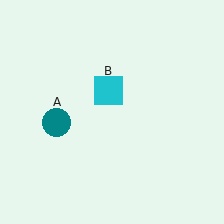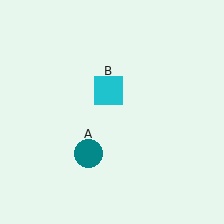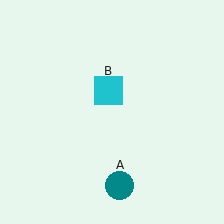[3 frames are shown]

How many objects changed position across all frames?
1 object changed position: teal circle (object A).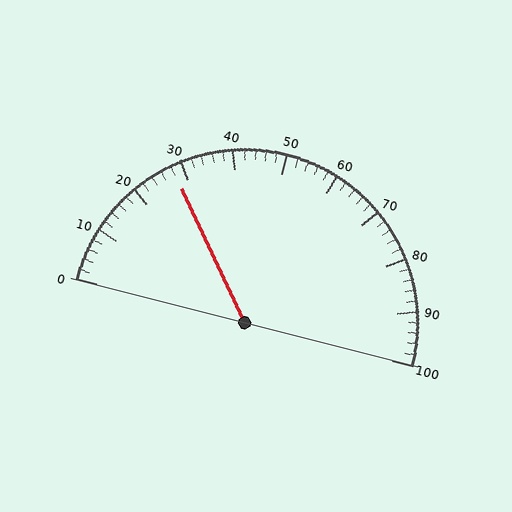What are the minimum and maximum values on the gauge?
The gauge ranges from 0 to 100.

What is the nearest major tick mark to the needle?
The nearest major tick mark is 30.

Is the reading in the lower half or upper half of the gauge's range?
The reading is in the lower half of the range (0 to 100).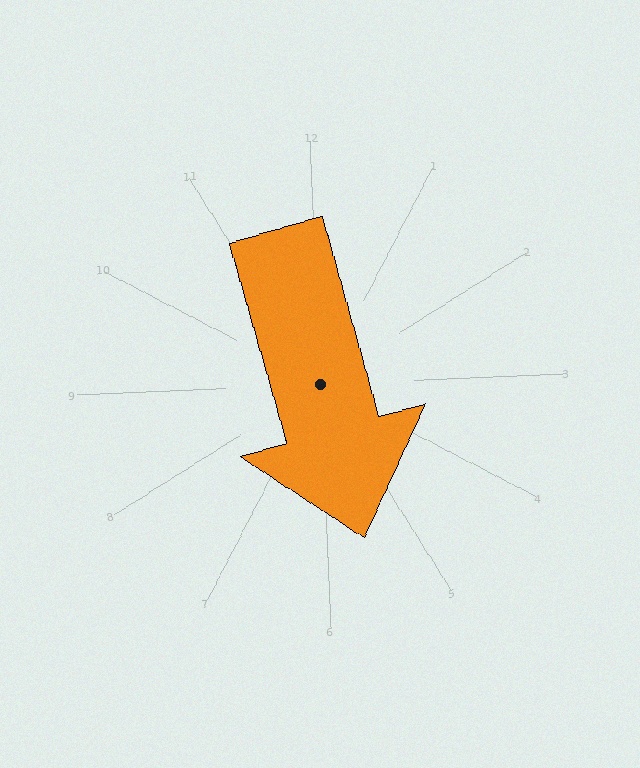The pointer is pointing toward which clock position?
Roughly 6 o'clock.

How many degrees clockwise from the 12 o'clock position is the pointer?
Approximately 167 degrees.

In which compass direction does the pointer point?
South.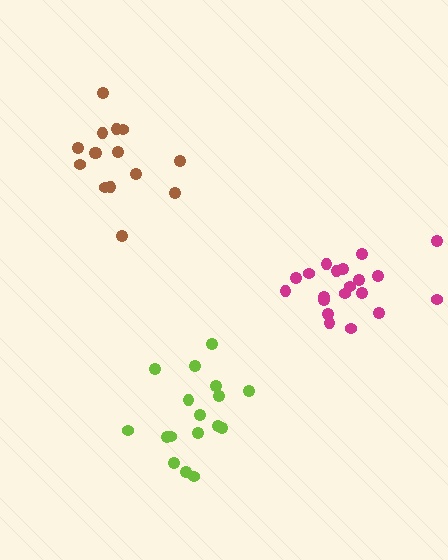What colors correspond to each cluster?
The clusters are colored: magenta, lime, brown.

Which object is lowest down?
The lime cluster is bottommost.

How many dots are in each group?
Group 1: 20 dots, Group 2: 17 dots, Group 3: 15 dots (52 total).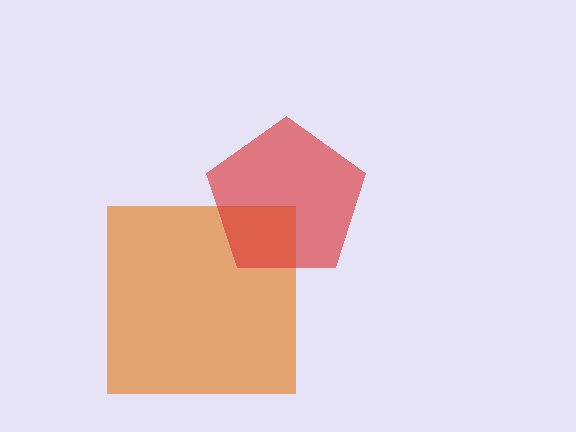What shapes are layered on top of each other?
The layered shapes are: an orange square, a red pentagon.